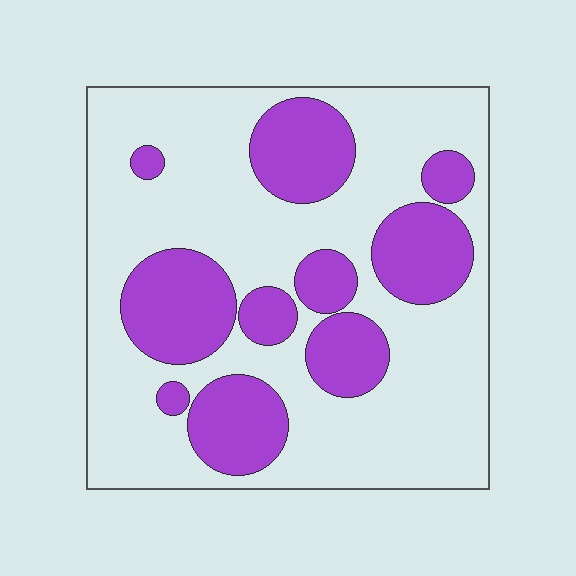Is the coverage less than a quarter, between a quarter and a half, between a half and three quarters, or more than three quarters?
Between a quarter and a half.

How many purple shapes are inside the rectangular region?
10.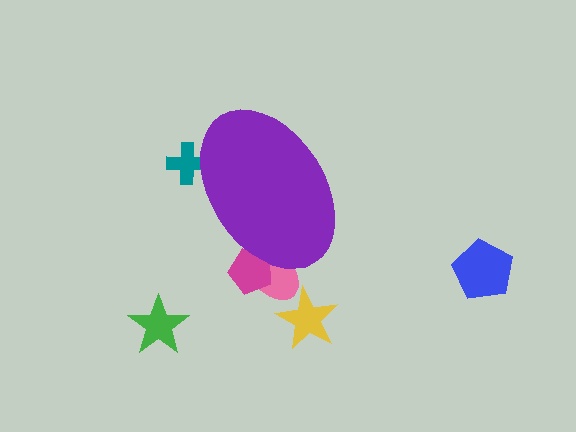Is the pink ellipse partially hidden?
Yes, the pink ellipse is partially hidden behind the purple ellipse.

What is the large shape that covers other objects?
A purple ellipse.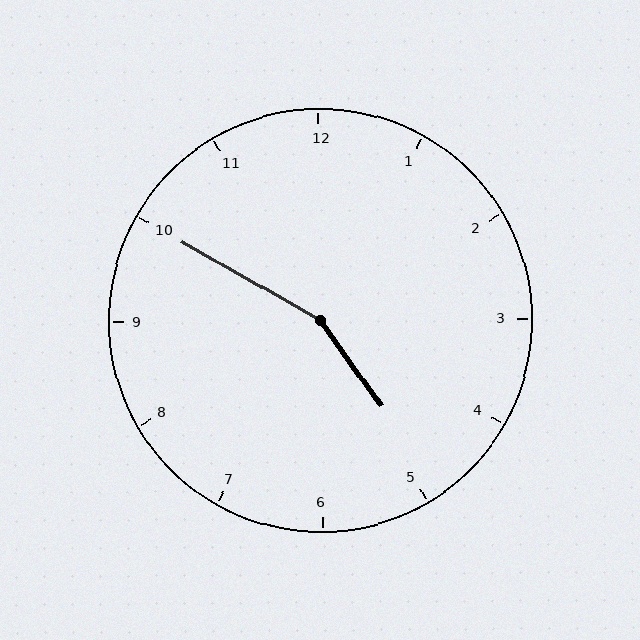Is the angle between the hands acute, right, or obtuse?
It is obtuse.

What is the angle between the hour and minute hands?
Approximately 155 degrees.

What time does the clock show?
4:50.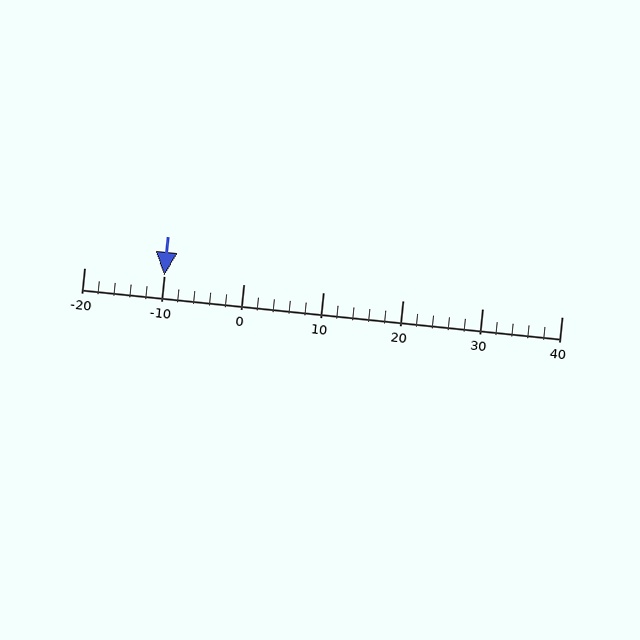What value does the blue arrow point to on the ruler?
The blue arrow points to approximately -10.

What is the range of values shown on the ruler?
The ruler shows values from -20 to 40.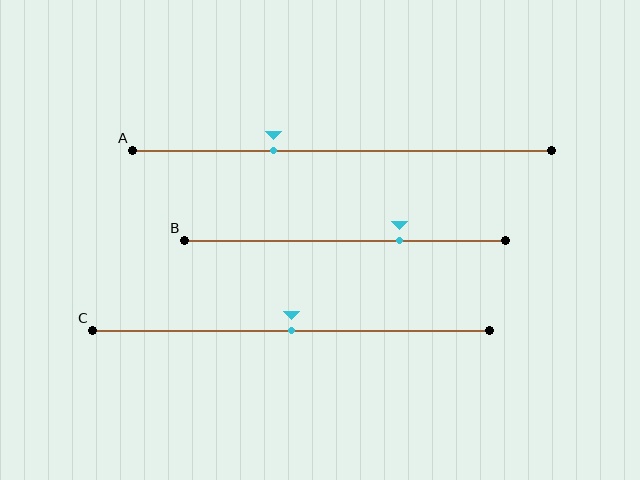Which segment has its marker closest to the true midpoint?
Segment C has its marker closest to the true midpoint.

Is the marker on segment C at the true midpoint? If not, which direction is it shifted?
Yes, the marker on segment C is at the true midpoint.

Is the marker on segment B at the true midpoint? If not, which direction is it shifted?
No, the marker on segment B is shifted to the right by about 17% of the segment length.